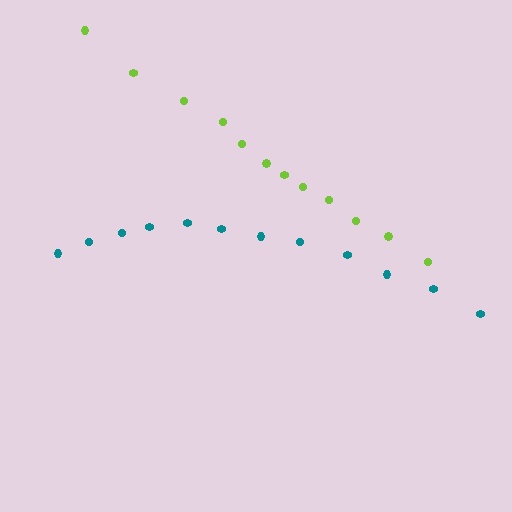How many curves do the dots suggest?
There are 2 distinct paths.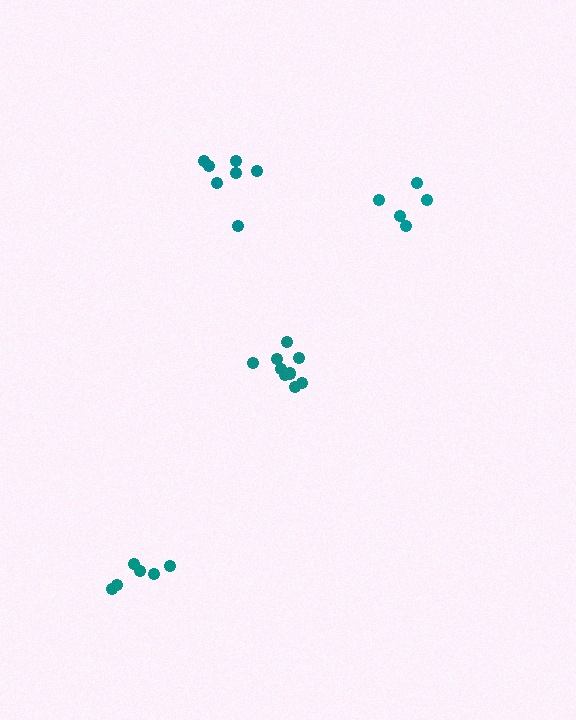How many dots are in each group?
Group 1: 5 dots, Group 2: 7 dots, Group 3: 9 dots, Group 4: 6 dots (27 total).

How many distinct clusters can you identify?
There are 4 distinct clusters.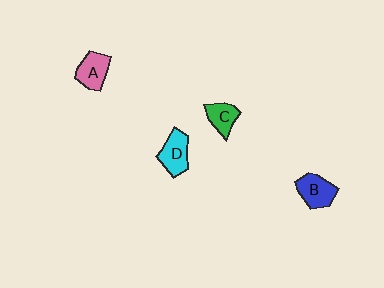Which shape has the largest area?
Shape B (blue).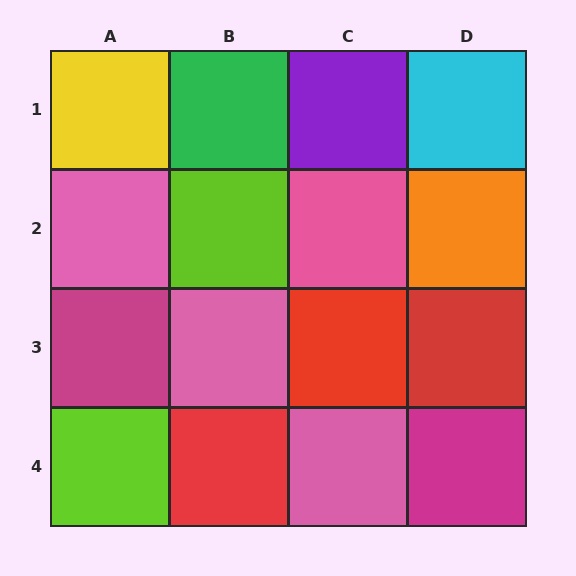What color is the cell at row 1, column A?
Yellow.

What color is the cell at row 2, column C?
Pink.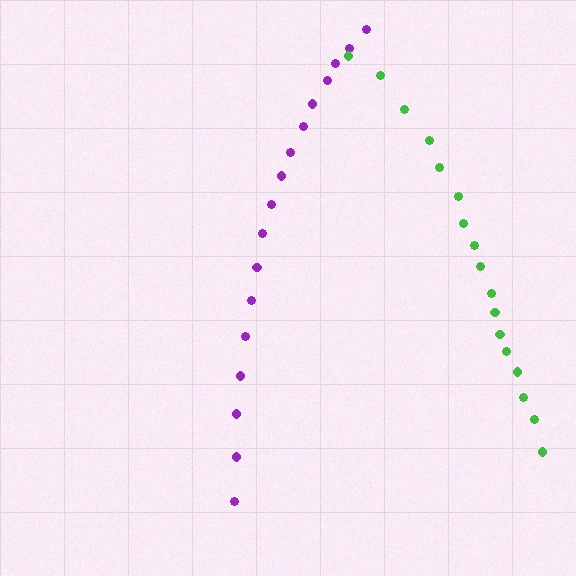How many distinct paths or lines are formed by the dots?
There are 2 distinct paths.